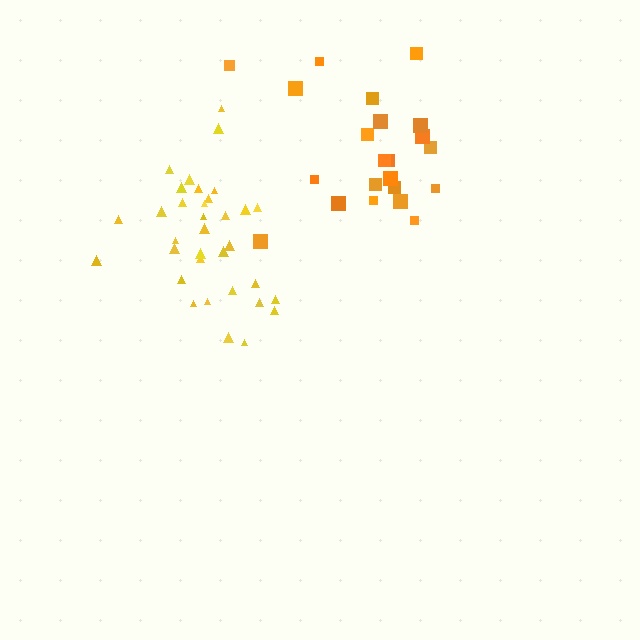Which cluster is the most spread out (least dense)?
Orange.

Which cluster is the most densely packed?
Yellow.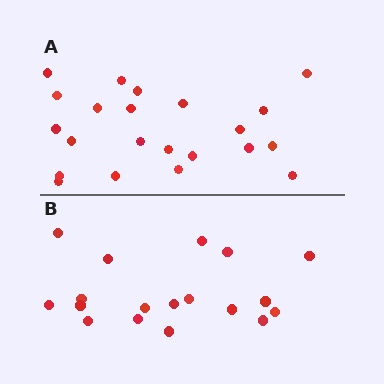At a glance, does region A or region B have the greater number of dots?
Region A (the top region) has more dots.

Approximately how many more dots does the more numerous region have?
Region A has about 4 more dots than region B.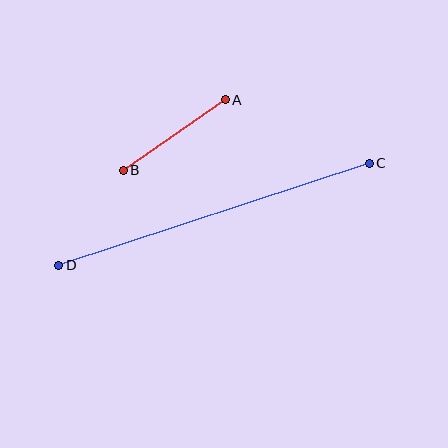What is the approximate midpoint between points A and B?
The midpoint is at approximately (174, 135) pixels.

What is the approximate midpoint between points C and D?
The midpoint is at approximately (214, 214) pixels.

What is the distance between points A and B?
The distance is approximately 124 pixels.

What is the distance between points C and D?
The distance is approximately 327 pixels.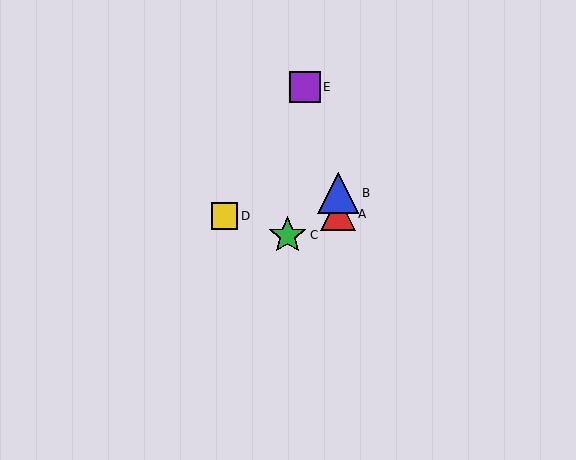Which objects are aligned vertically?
Objects A, B are aligned vertically.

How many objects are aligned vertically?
2 objects (A, B) are aligned vertically.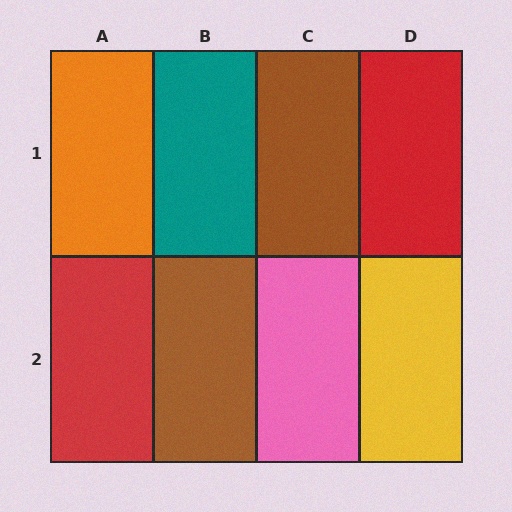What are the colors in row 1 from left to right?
Orange, teal, brown, red.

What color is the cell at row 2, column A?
Red.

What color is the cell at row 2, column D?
Yellow.